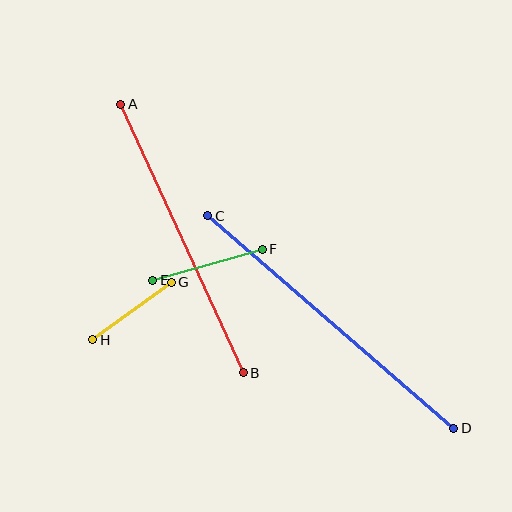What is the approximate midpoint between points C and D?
The midpoint is at approximately (331, 322) pixels.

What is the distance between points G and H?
The distance is approximately 97 pixels.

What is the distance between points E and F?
The distance is approximately 114 pixels.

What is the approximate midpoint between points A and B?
The midpoint is at approximately (182, 239) pixels.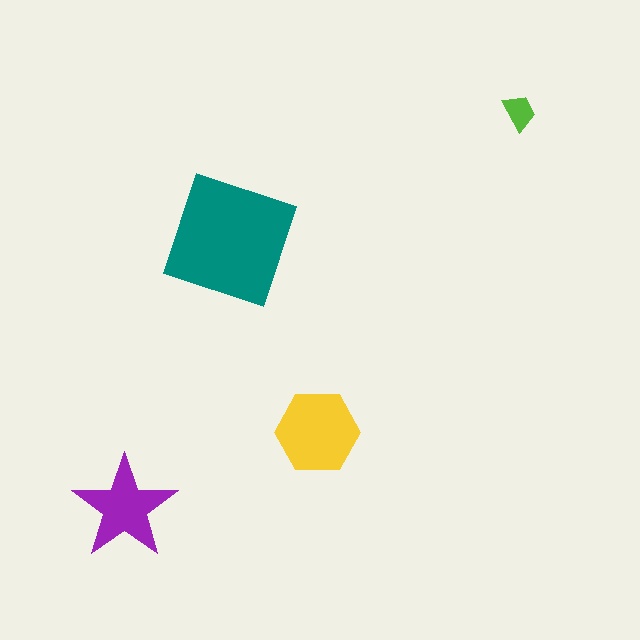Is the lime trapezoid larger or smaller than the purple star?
Smaller.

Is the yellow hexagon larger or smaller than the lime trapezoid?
Larger.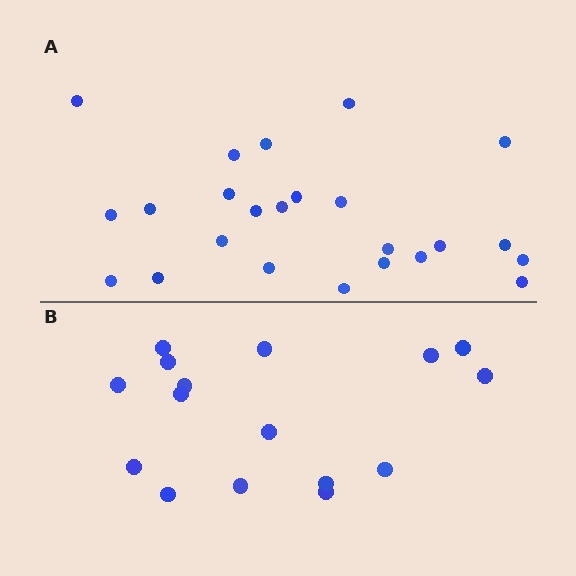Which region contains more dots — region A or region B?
Region A (the top region) has more dots.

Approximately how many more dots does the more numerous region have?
Region A has roughly 8 or so more dots than region B.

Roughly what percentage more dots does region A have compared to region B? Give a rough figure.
About 50% more.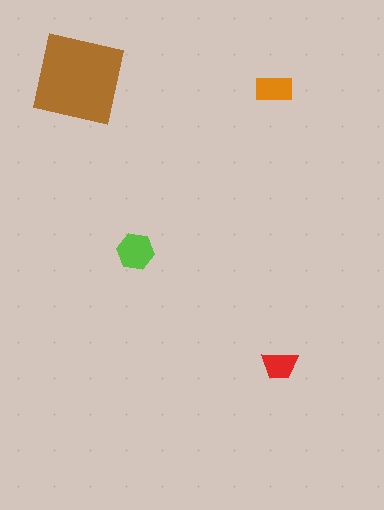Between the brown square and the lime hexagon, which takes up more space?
The brown square.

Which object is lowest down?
The red trapezoid is bottommost.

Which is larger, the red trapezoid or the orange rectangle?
The orange rectangle.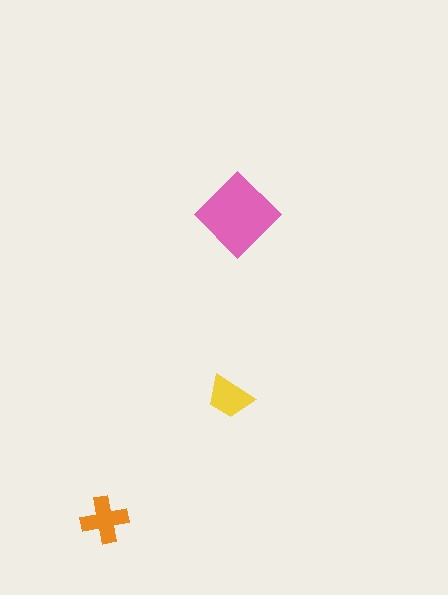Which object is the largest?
The pink diamond.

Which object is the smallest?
The yellow trapezoid.